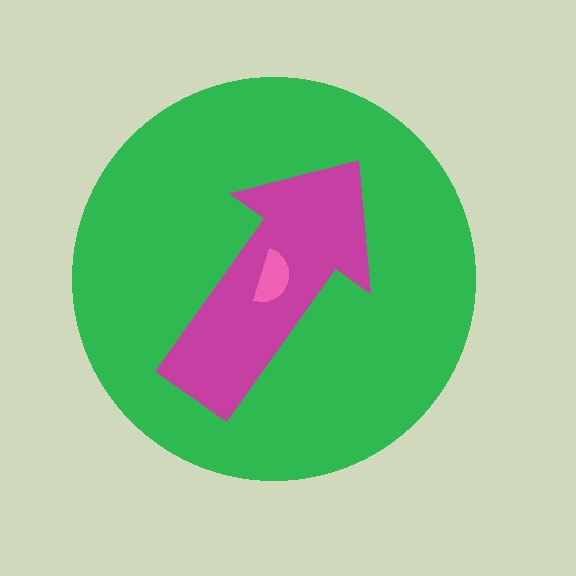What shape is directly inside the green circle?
The magenta arrow.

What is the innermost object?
The pink semicircle.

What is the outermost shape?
The green circle.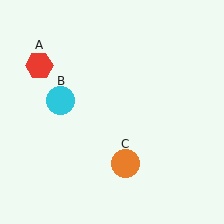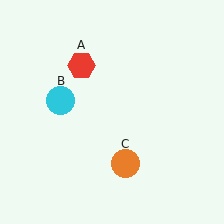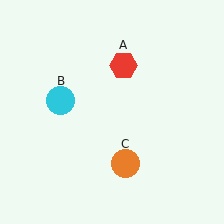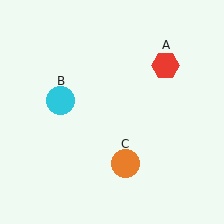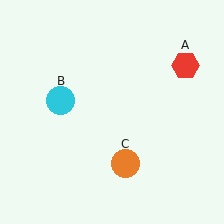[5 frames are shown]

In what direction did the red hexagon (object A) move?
The red hexagon (object A) moved right.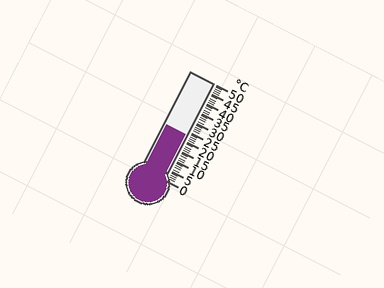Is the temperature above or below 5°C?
The temperature is above 5°C.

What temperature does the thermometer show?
The thermometer shows approximately 23°C.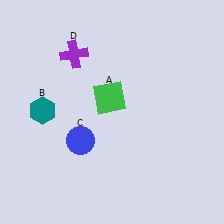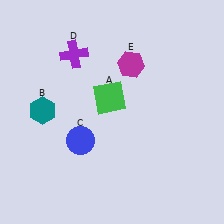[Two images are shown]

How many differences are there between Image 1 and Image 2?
There is 1 difference between the two images.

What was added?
A magenta hexagon (E) was added in Image 2.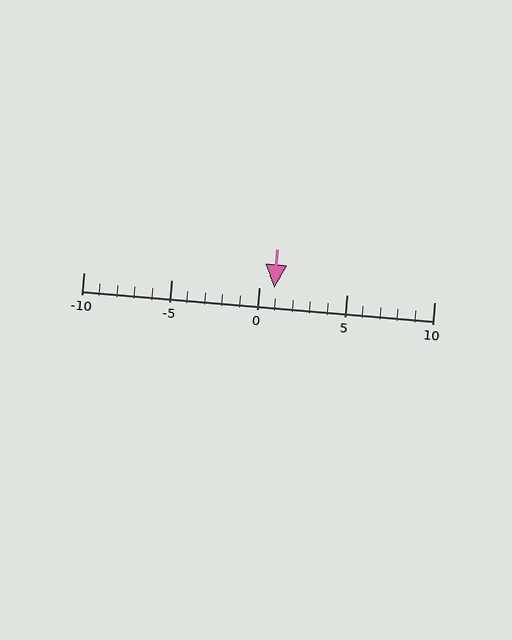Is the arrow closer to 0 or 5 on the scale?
The arrow is closer to 0.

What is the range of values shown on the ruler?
The ruler shows values from -10 to 10.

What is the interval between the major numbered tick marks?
The major tick marks are spaced 5 units apart.